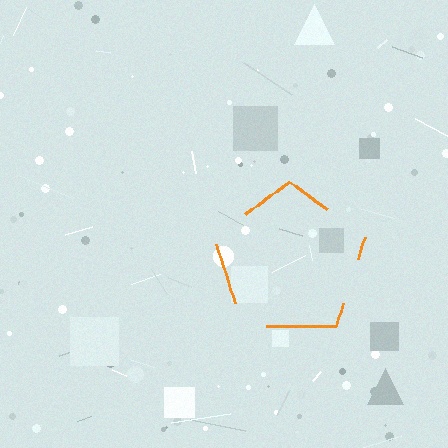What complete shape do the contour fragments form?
The contour fragments form a pentagon.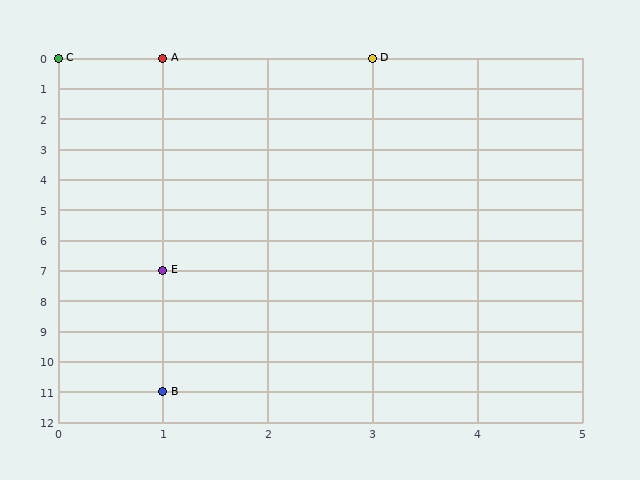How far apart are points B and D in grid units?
Points B and D are 2 columns and 11 rows apart (about 11.2 grid units diagonally).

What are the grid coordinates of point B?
Point B is at grid coordinates (1, 11).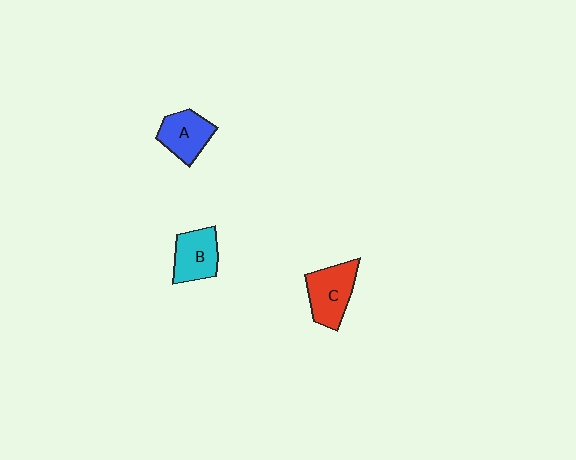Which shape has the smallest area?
Shape A (blue).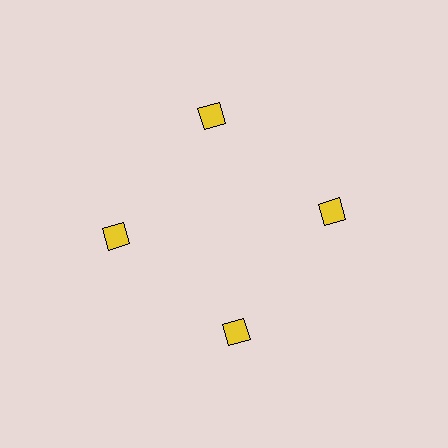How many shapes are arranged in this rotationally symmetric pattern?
There are 4 shapes, arranged in 4 groups of 1.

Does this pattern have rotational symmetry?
Yes, this pattern has 4-fold rotational symmetry. It looks the same after rotating 90 degrees around the center.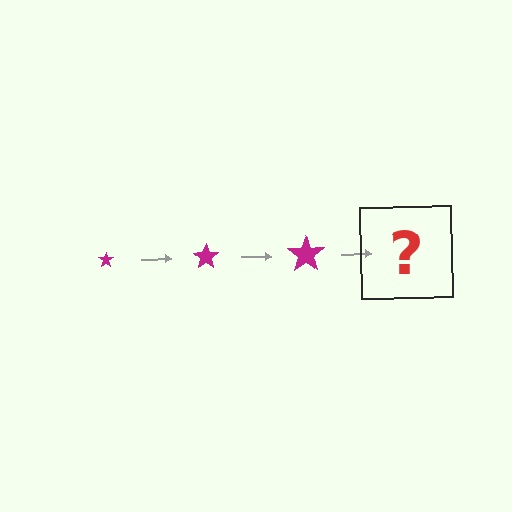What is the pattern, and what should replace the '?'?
The pattern is that the star gets progressively larger each step. The '?' should be a magenta star, larger than the previous one.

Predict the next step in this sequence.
The next step is a magenta star, larger than the previous one.